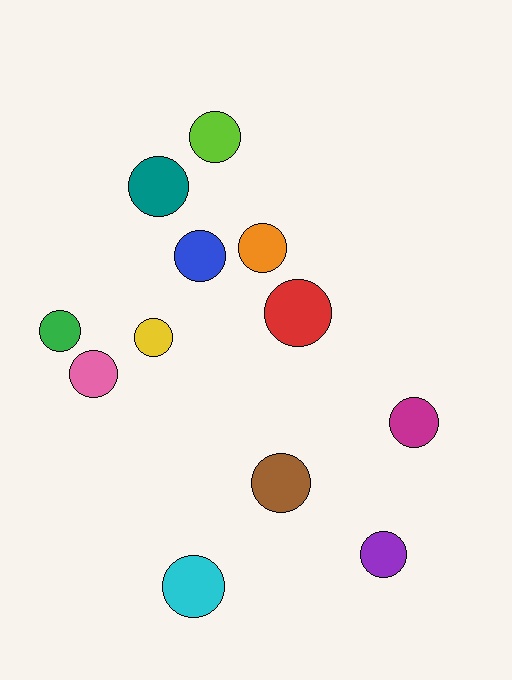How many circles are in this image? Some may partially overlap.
There are 12 circles.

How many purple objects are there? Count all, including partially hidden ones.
There is 1 purple object.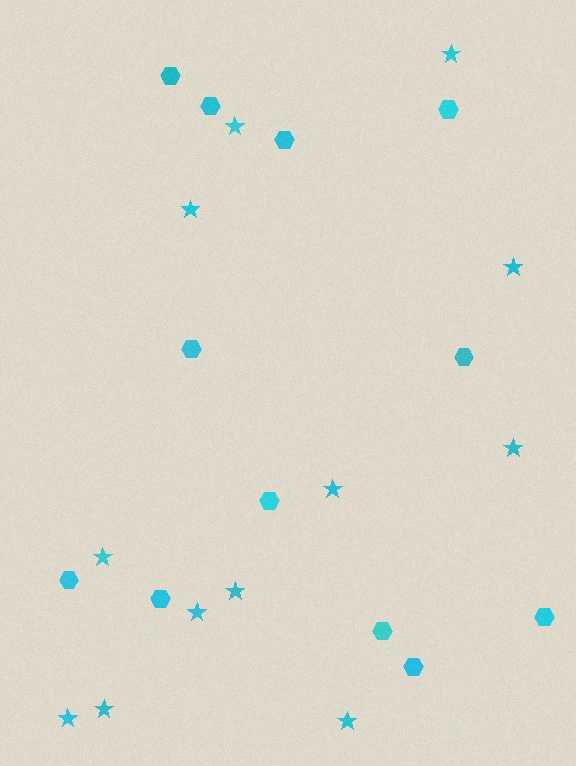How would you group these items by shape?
There are 2 groups: one group of hexagons (12) and one group of stars (12).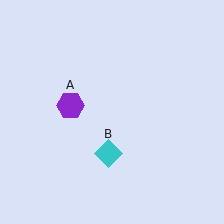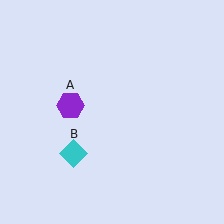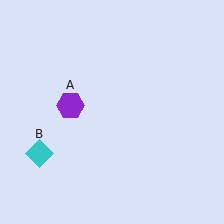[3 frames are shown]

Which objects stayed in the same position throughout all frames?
Purple hexagon (object A) remained stationary.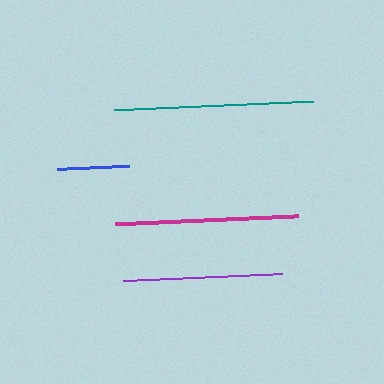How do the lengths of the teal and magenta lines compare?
The teal and magenta lines are approximately the same length.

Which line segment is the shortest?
The blue line is the shortest at approximately 72 pixels.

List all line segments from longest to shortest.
From longest to shortest: teal, magenta, purple, blue.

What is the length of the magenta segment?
The magenta segment is approximately 183 pixels long.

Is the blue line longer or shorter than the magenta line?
The magenta line is longer than the blue line.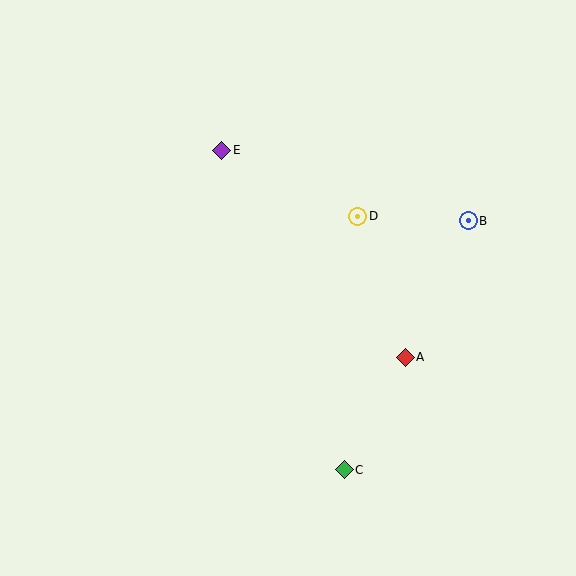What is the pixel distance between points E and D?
The distance between E and D is 151 pixels.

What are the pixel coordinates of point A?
Point A is at (405, 357).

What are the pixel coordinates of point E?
Point E is at (222, 150).